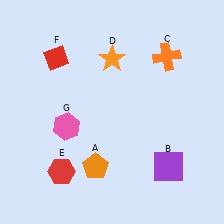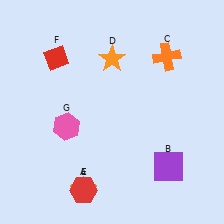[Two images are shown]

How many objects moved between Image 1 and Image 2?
2 objects moved between the two images.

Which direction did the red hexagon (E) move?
The red hexagon (E) moved right.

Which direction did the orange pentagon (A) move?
The orange pentagon (A) moved down.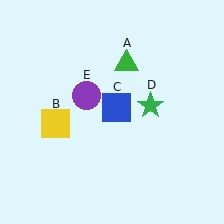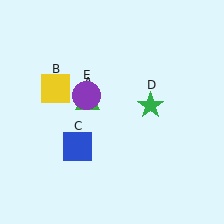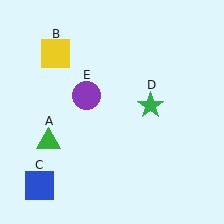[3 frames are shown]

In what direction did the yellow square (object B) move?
The yellow square (object B) moved up.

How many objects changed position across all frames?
3 objects changed position: green triangle (object A), yellow square (object B), blue square (object C).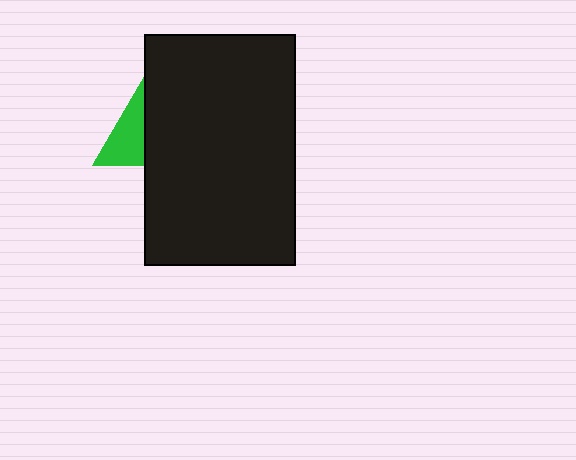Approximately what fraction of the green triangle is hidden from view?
Roughly 63% of the green triangle is hidden behind the black rectangle.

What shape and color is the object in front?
The object in front is a black rectangle.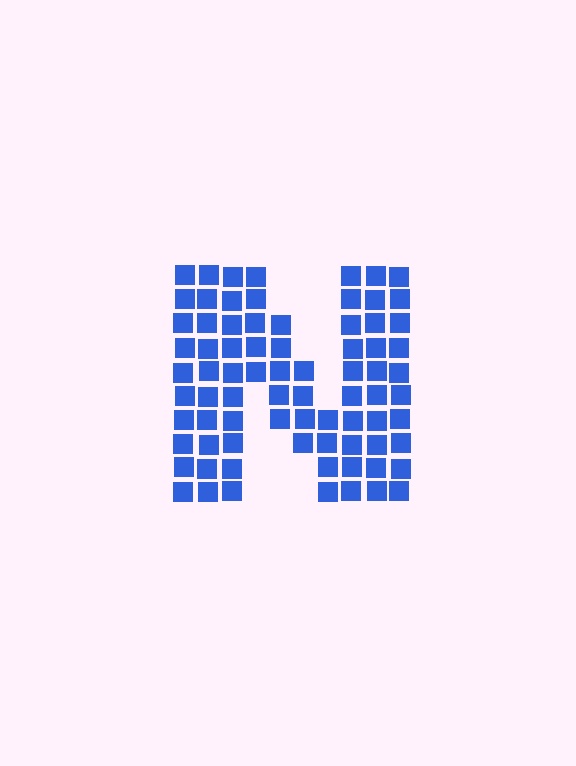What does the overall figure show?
The overall figure shows the letter N.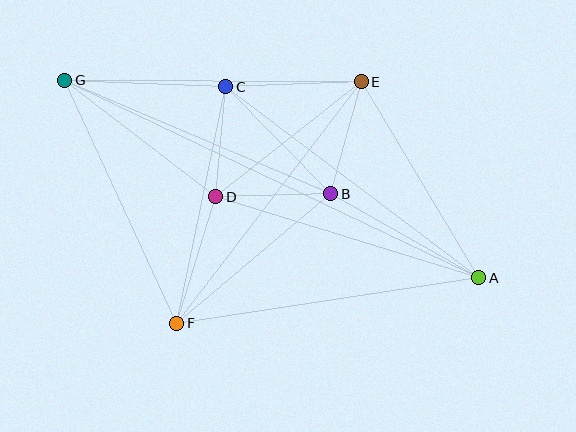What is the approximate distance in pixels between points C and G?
The distance between C and G is approximately 161 pixels.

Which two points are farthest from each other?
Points A and G are farthest from each other.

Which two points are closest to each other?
Points C and D are closest to each other.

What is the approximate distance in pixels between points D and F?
The distance between D and F is approximately 132 pixels.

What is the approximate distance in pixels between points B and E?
The distance between B and E is approximately 116 pixels.